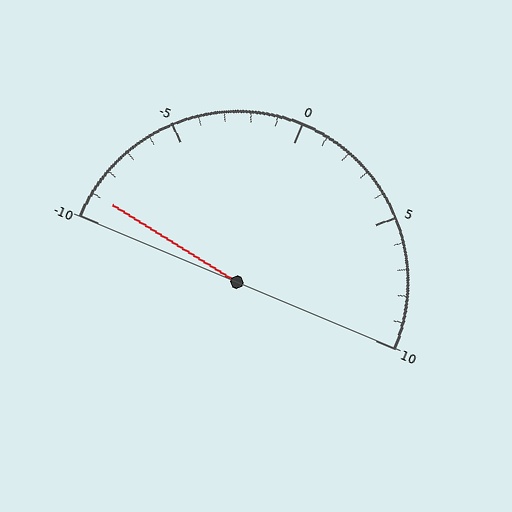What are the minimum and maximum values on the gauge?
The gauge ranges from -10 to 10.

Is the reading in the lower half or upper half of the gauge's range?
The reading is in the lower half of the range (-10 to 10).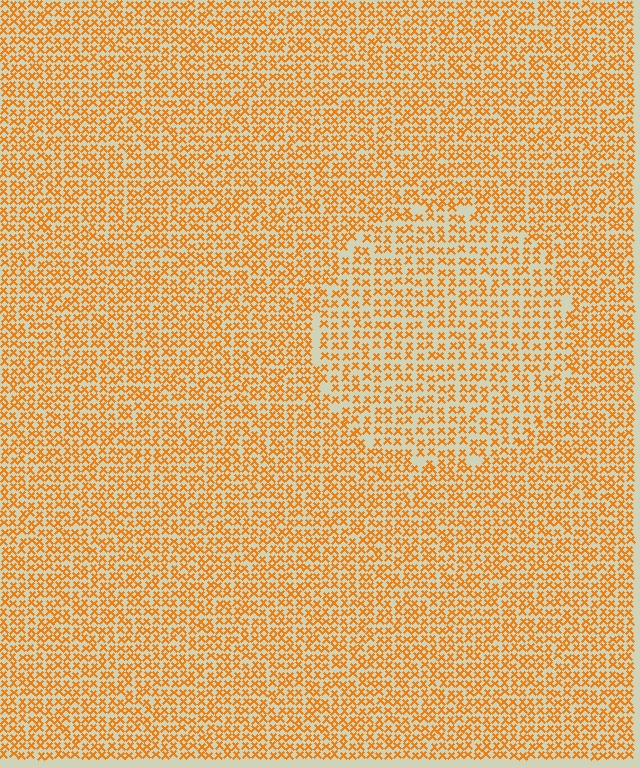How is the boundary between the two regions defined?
The boundary is defined by a change in element density (approximately 1.4x ratio). All elements are the same color, size, and shape.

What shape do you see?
I see a circle.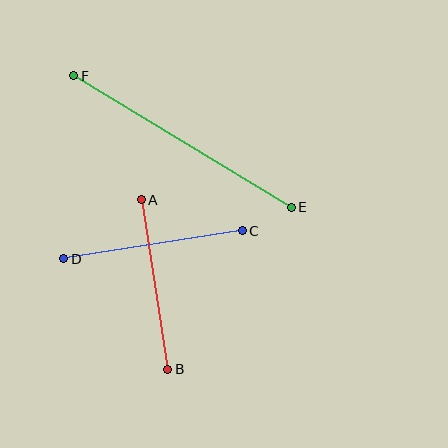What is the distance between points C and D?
The distance is approximately 181 pixels.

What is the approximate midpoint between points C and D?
The midpoint is at approximately (153, 245) pixels.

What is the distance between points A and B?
The distance is approximately 172 pixels.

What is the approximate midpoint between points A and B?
The midpoint is at approximately (155, 284) pixels.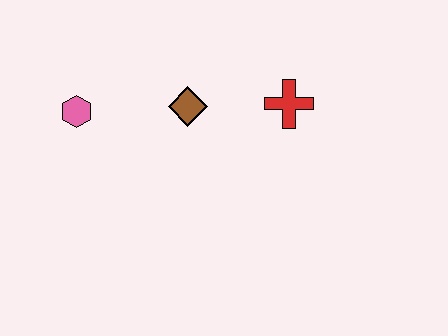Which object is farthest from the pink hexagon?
The red cross is farthest from the pink hexagon.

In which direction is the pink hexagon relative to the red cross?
The pink hexagon is to the left of the red cross.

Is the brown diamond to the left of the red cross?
Yes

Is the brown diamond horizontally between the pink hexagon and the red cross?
Yes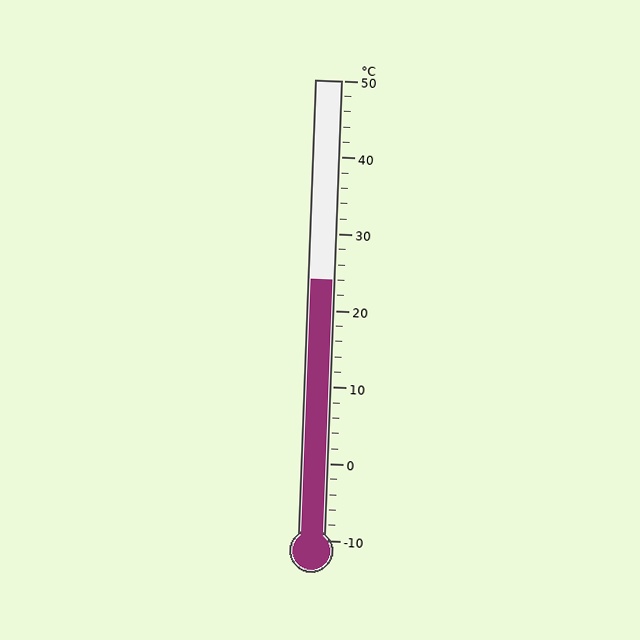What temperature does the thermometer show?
The thermometer shows approximately 24°C.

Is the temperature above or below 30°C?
The temperature is below 30°C.